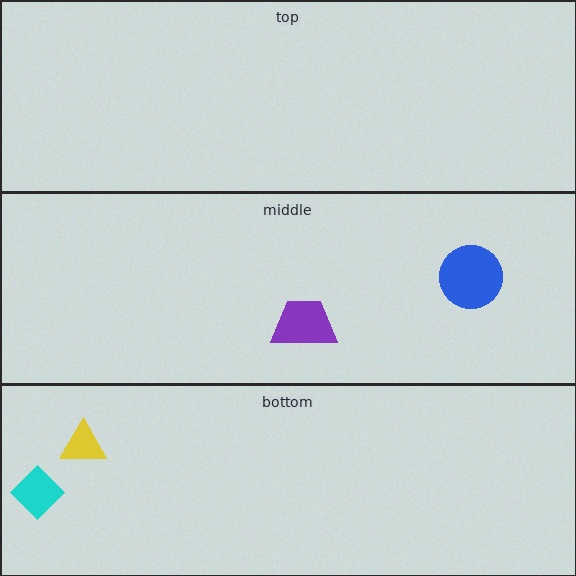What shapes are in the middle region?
The purple trapezoid, the blue circle.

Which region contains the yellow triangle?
The bottom region.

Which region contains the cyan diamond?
The bottom region.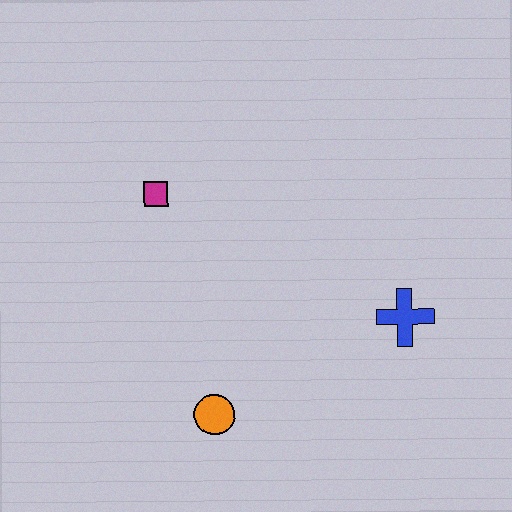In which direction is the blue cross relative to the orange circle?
The blue cross is to the right of the orange circle.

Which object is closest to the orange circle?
The blue cross is closest to the orange circle.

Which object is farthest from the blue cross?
The magenta square is farthest from the blue cross.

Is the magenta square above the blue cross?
Yes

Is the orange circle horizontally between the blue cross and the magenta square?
Yes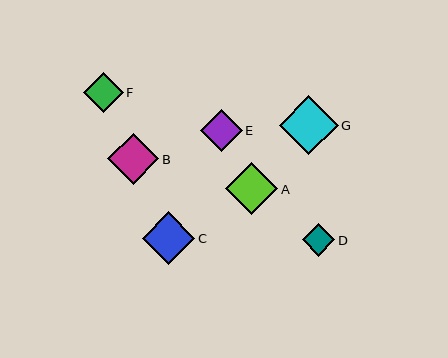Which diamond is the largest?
Diamond G is the largest with a size of approximately 59 pixels.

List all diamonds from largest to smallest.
From largest to smallest: G, A, C, B, E, F, D.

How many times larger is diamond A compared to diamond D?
Diamond A is approximately 1.6 times the size of diamond D.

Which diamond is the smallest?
Diamond D is the smallest with a size of approximately 32 pixels.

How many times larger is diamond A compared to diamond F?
Diamond A is approximately 1.3 times the size of diamond F.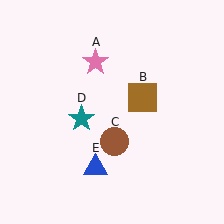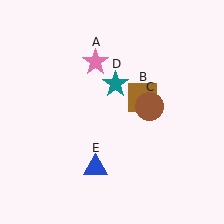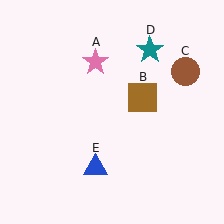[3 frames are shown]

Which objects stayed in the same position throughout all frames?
Pink star (object A) and brown square (object B) and blue triangle (object E) remained stationary.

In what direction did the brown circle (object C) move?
The brown circle (object C) moved up and to the right.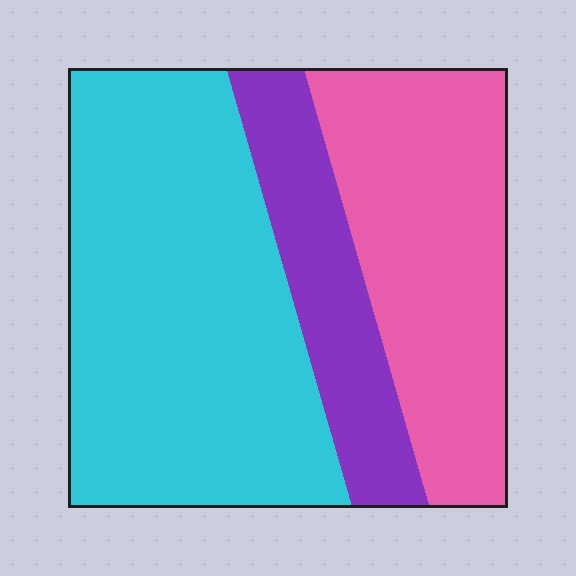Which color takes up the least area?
Purple, at roughly 20%.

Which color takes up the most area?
Cyan, at roughly 50%.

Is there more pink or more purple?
Pink.